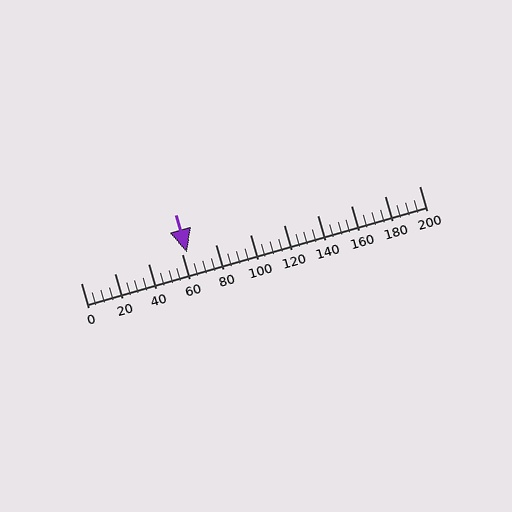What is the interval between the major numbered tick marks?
The major tick marks are spaced 20 units apart.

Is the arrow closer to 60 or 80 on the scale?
The arrow is closer to 60.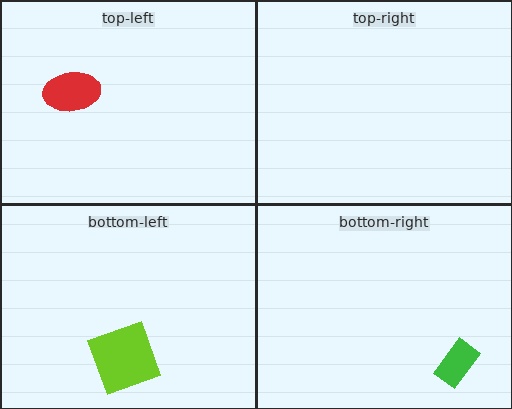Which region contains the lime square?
The bottom-left region.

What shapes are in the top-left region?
The red ellipse.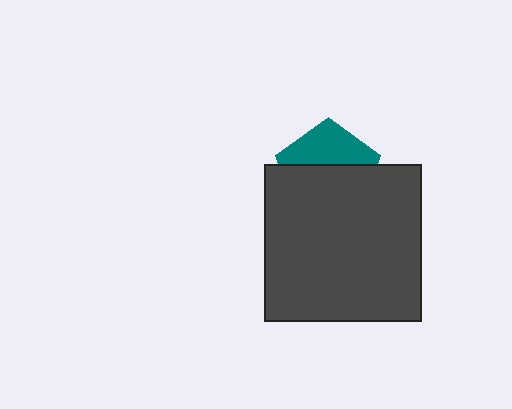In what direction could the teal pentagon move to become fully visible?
The teal pentagon could move up. That would shift it out from behind the dark gray square entirely.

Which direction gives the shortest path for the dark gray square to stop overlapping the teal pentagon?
Moving down gives the shortest separation.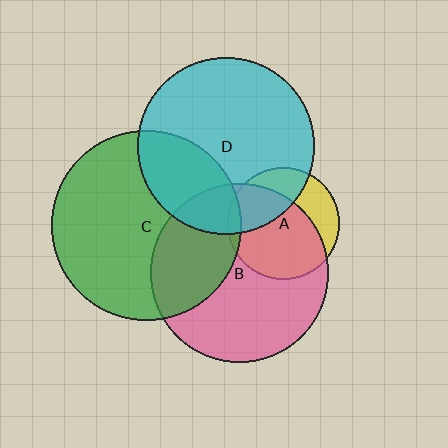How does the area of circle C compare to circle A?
Approximately 2.9 times.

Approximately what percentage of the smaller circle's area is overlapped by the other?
Approximately 15%.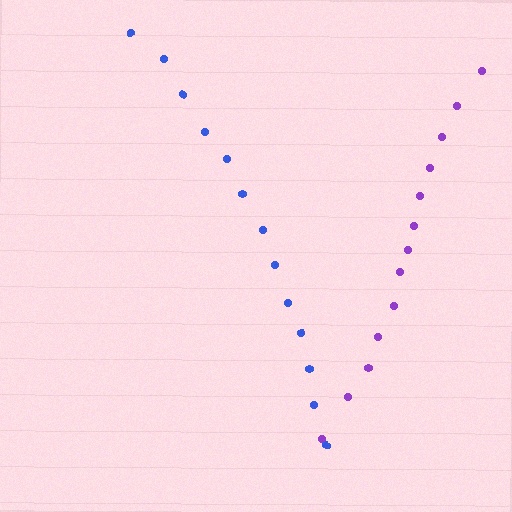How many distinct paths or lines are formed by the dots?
There are 2 distinct paths.